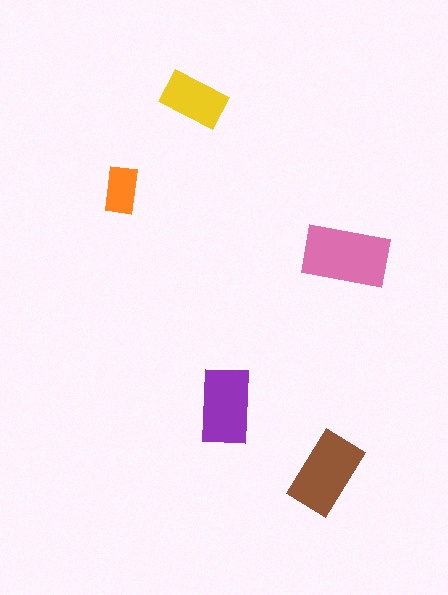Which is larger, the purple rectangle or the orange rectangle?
The purple one.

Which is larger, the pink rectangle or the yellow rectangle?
The pink one.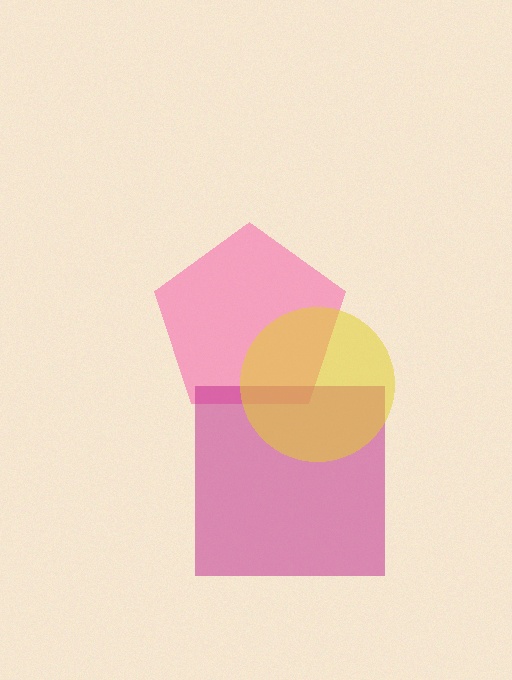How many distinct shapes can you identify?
There are 3 distinct shapes: a pink pentagon, a magenta square, a yellow circle.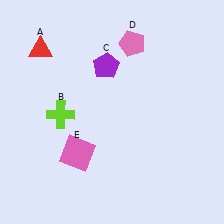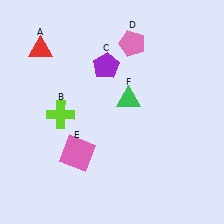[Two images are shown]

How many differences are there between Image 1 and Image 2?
There is 1 difference between the two images.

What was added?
A green triangle (F) was added in Image 2.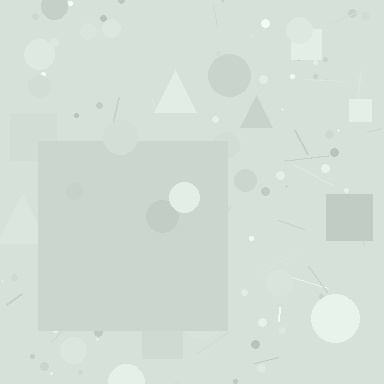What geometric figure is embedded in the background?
A square is embedded in the background.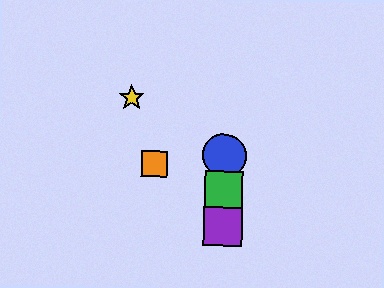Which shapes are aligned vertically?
The red circle, the blue circle, the green square, the purple square are aligned vertically.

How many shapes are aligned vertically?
4 shapes (the red circle, the blue circle, the green square, the purple square) are aligned vertically.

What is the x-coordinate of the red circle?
The red circle is at x≈223.